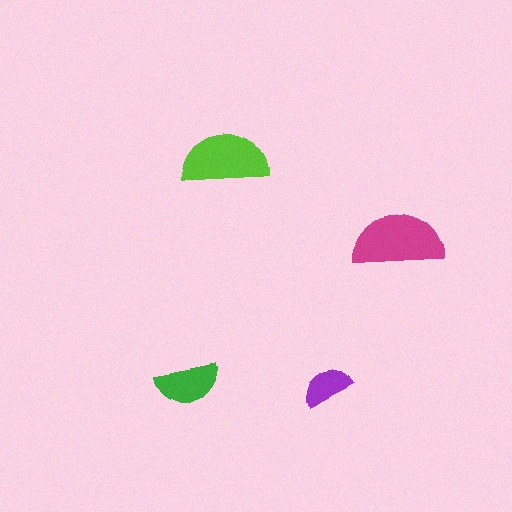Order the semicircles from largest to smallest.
the magenta one, the lime one, the green one, the purple one.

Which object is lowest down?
The purple semicircle is bottommost.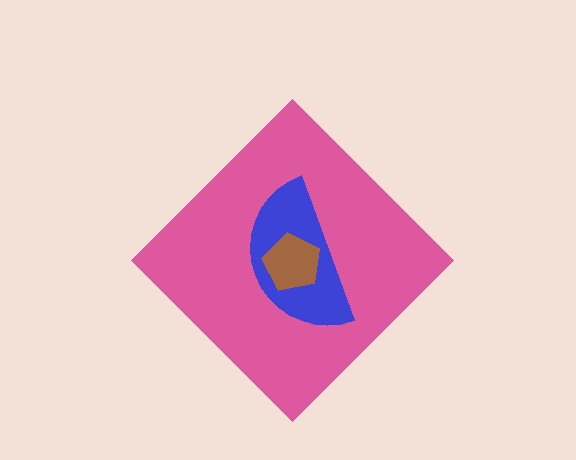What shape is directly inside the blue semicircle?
The brown pentagon.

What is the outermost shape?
The pink diamond.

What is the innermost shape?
The brown pentagon.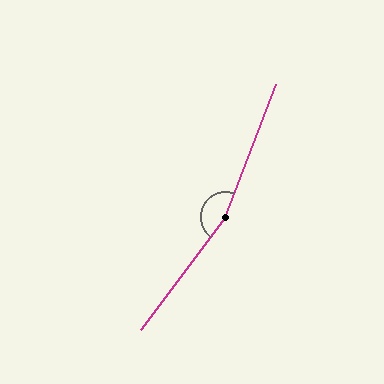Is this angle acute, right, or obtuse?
It is obtuse.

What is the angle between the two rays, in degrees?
Approximately 164 degrees.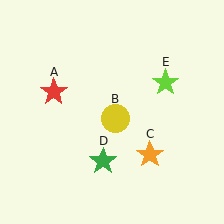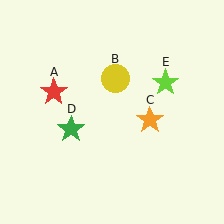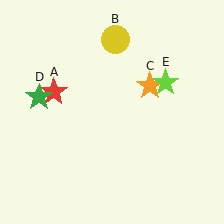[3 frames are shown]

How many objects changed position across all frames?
3 objects changed position: yellow circle (object B), orange star (object C), green star (object D).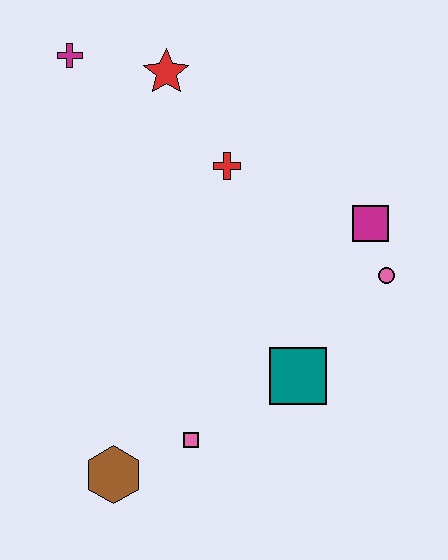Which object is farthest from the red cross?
The brown hexagon is farthest from the red cross.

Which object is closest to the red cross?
The red star is closest to the red cross.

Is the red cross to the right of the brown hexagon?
Yes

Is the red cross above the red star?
No